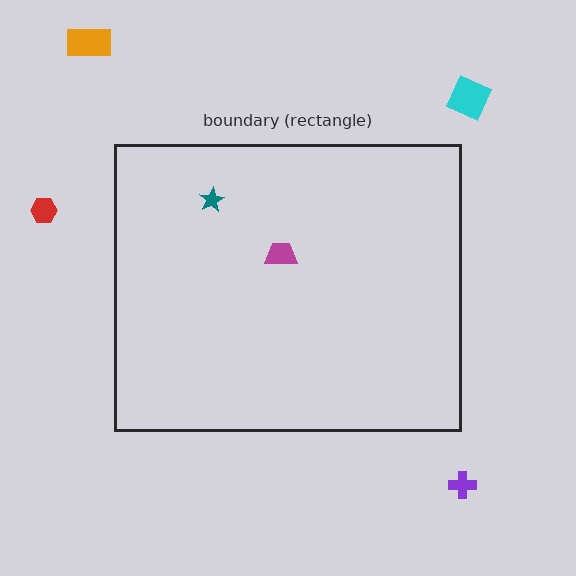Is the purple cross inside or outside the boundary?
Outside.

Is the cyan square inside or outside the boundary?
Outside.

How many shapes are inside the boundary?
2 inside, 4 outside.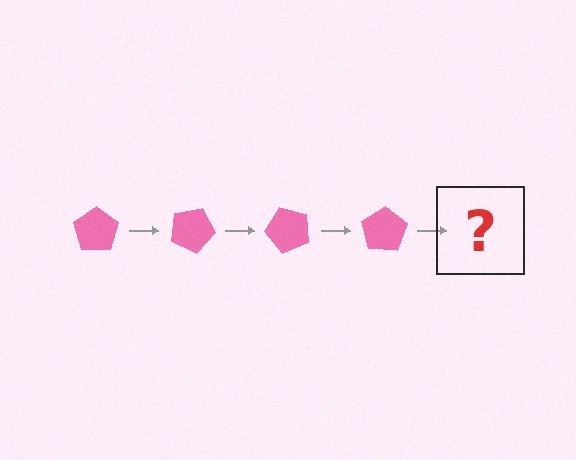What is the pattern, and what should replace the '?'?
The pattern is that the pentagon rotates 25 degrees each step. The '?' should be a pink pentagon rotated 100 degrees.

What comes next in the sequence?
The next element should be a pink pentagon rotated 100 degrees.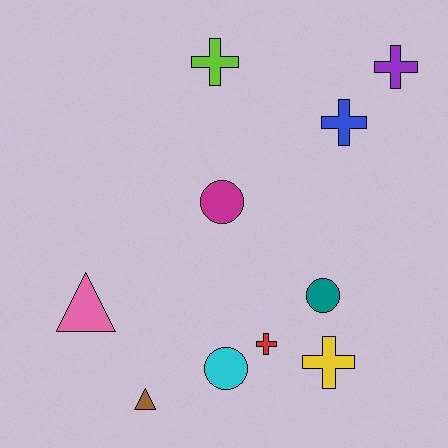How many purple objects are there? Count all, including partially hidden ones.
There is 1 purple object.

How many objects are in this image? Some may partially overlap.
There are 10 objects.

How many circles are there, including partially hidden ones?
There are 3 circles.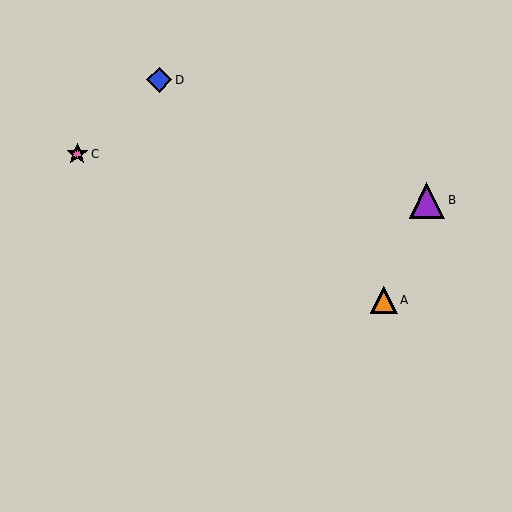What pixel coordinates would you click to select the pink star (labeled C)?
Click at (77, 154) to select the pink star C.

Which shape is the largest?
The purple triangle (labeled B) is the largest.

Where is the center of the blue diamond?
The center of the blue diamond is at (159, 80).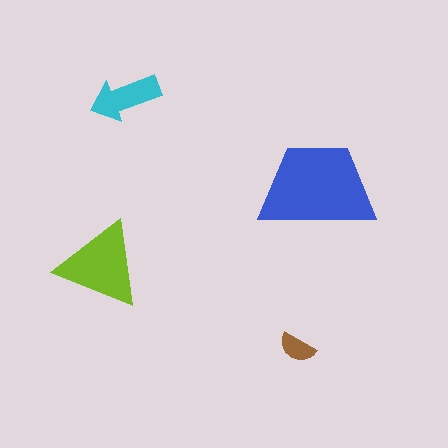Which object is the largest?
The blue trapezoid.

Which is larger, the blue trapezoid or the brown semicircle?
The blue trapezoid.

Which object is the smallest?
The brown semicircle.